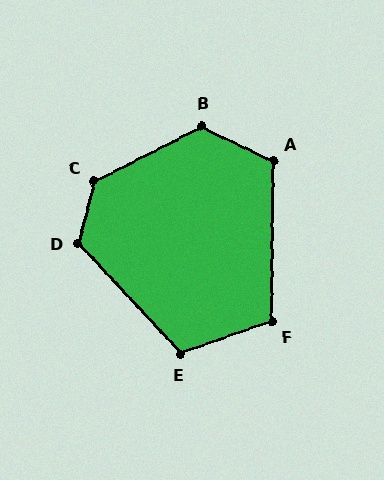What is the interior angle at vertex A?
Approximately 114 degrees (obtuse).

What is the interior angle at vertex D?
Approximately 122 degrees (obtuse).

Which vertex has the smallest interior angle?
F, at approximately 110 degrees.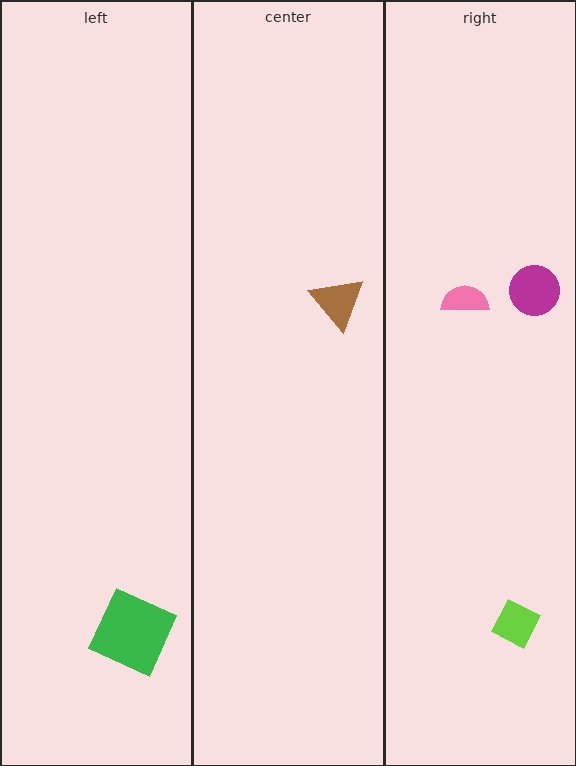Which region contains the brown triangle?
The center region.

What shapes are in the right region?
The magenta circle, the pink semicircle, the lime diamond.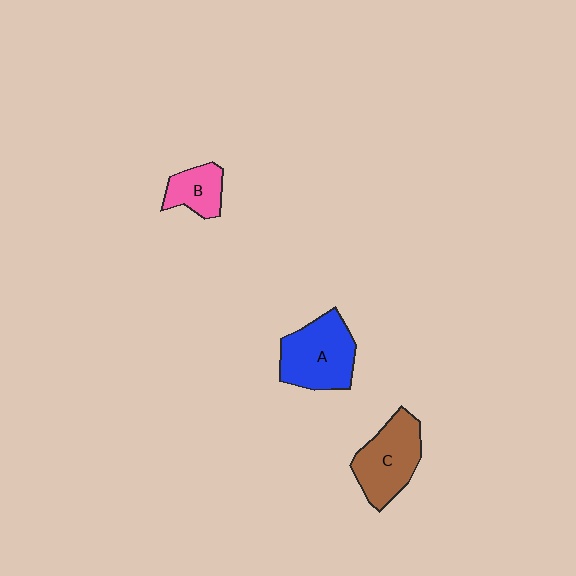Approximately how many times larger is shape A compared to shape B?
Approximately 1.9 times.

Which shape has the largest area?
Shape A (blue).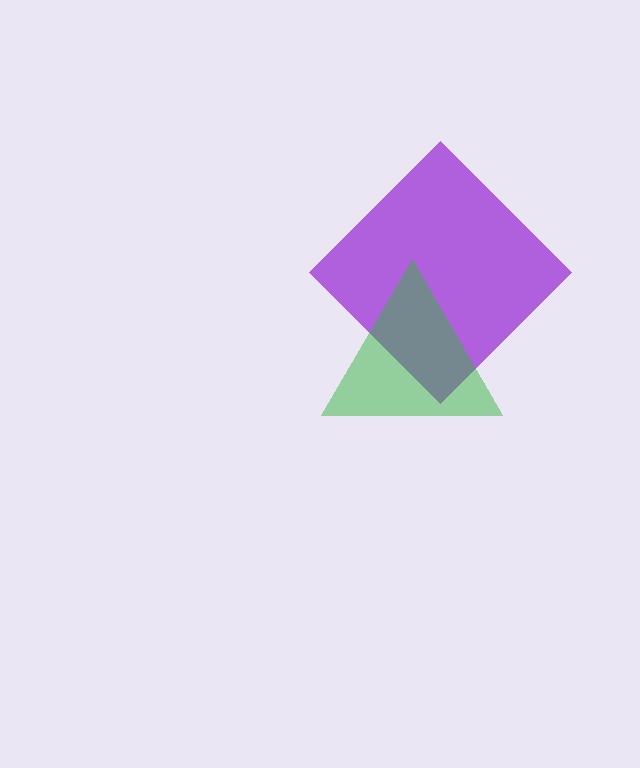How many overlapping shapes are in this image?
There are 2 overlapping shapes in the image.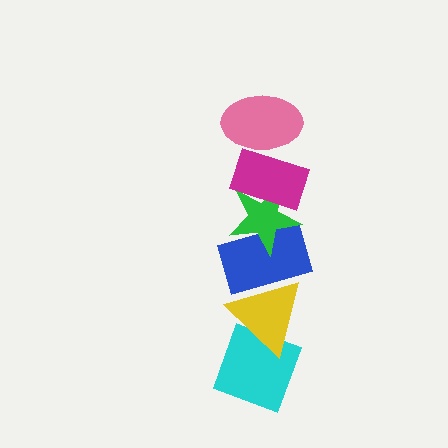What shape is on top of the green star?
The magenta rectangle is on top of the green star.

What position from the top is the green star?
The green star is 3rd from the top.